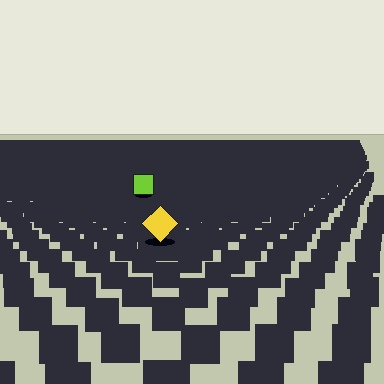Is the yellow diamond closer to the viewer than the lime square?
Yes. The yellow diamond is closer — you can tell from the texture gradient: the ground texture is coarser near it.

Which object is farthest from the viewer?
The lime square is farthest from the viewer. It appears smaller and the ground texture around it is denser.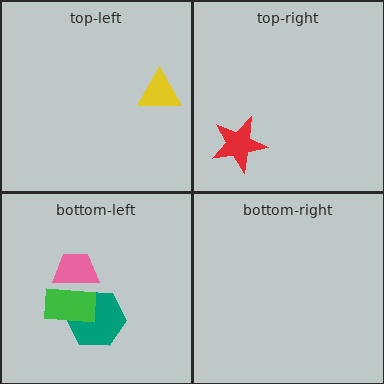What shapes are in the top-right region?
The red star.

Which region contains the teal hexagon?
The bottom-left region.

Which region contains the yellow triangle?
The top-left region.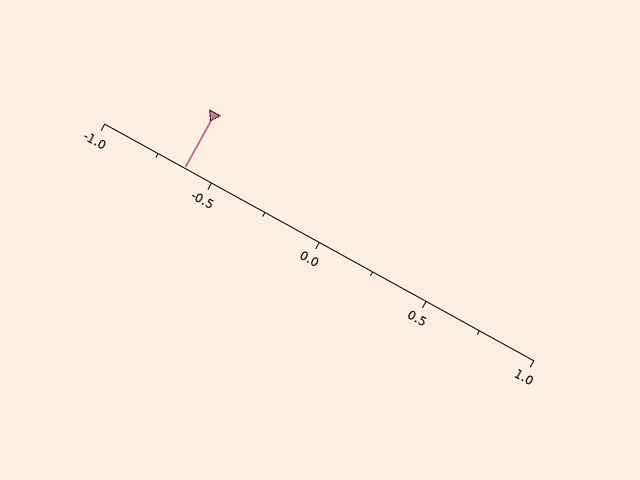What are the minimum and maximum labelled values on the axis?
The axis runs from -1.0 to 1.0.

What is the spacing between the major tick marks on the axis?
The major ticks are spaced 0.5 apart.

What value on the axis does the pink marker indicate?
The marker indicates approximately -0.62.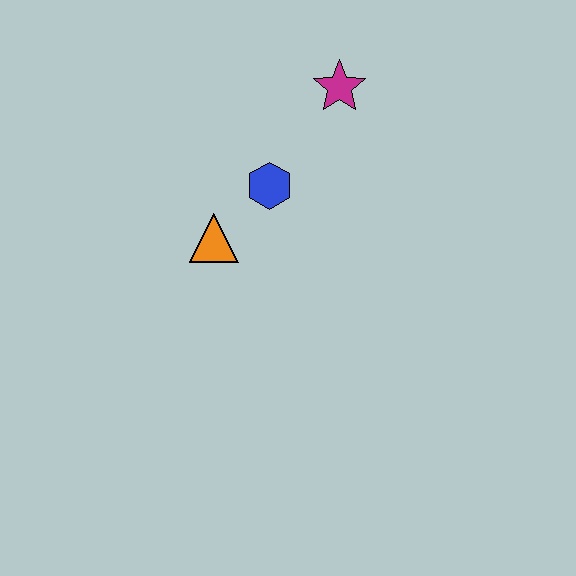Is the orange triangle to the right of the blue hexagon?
No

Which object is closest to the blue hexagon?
The orange triangle is closest to the blue hexagon.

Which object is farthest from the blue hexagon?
The magenta star is farthest from the blue hexagon.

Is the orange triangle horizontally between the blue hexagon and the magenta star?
No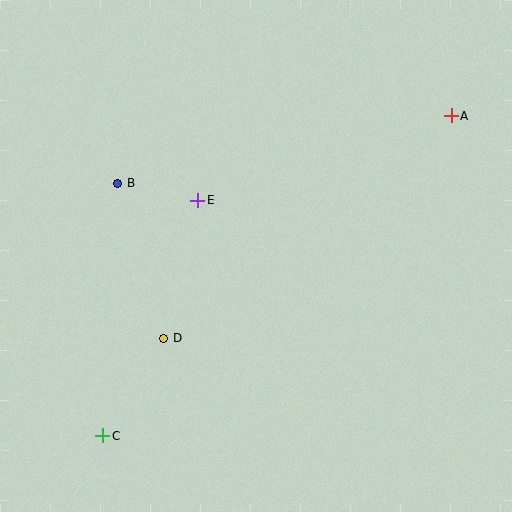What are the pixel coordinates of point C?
Point C is at (103, 436).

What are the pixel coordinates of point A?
Point A is at (451, 116).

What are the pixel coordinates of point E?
Point E is at (198, 200).